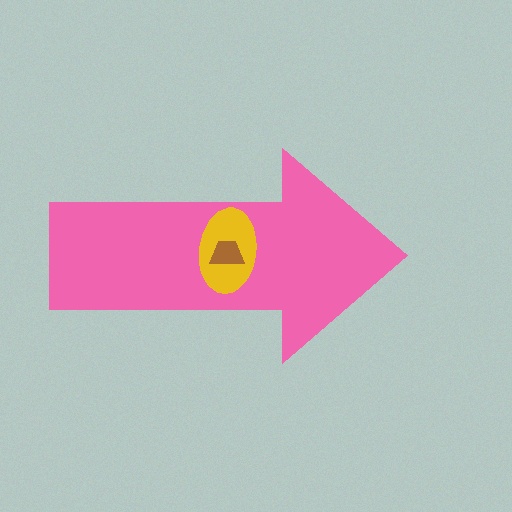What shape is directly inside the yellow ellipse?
The brown trapezoid.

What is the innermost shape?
The brown trapezoid.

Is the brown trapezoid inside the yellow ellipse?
Yes.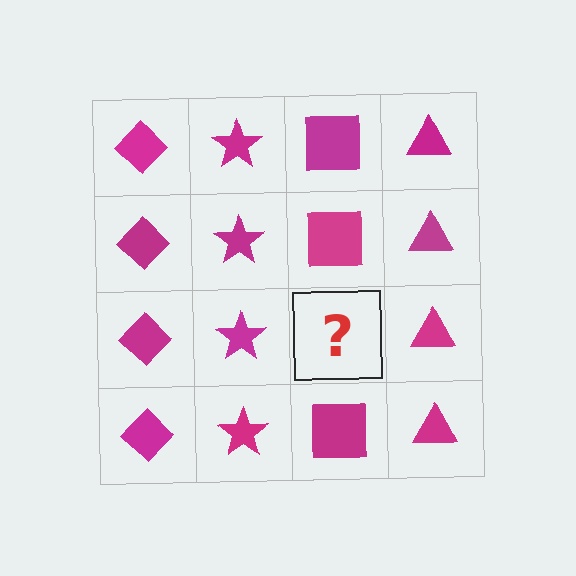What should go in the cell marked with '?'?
The missing cell should contain a magenta square.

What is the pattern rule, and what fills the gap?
The rule is that each column has a consistent shape. The gap should be filled with a magenta square.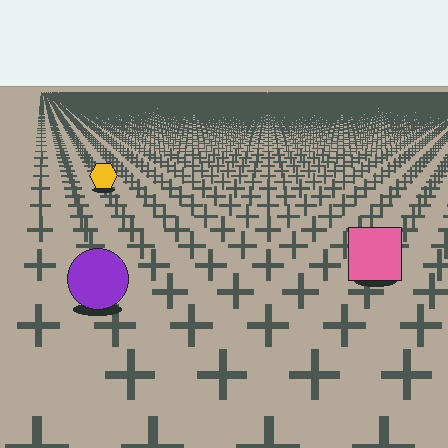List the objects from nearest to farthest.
From nearest to farthest: the purple circle, the pink square, the yellow hexagon.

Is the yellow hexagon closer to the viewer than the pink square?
No. The pink square is closer — you can tell from the texture gradient: the ground texture is coarser near it.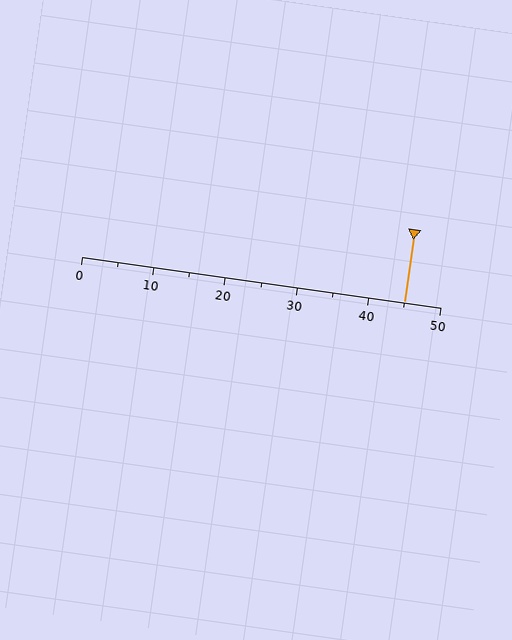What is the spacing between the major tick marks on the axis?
The major ticks are spaced 10 apart.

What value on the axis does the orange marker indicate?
The marker indicates approximately 45.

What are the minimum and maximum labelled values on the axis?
The axis runs from 0 to 50.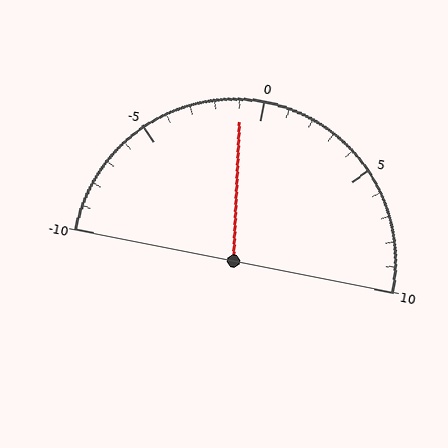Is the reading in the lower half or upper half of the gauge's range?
The reading is in the lower half of the range (-10 to 10).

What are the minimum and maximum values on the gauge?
The gauge ranges from -10 to 10.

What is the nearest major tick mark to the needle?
The nearest major tick mark is 0.